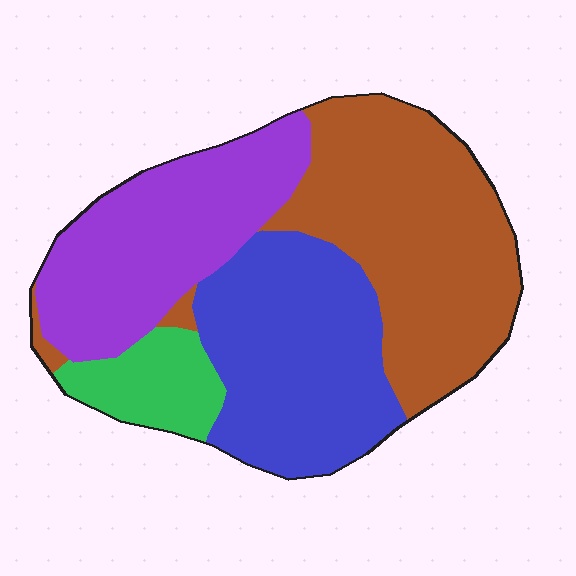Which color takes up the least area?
Green, at roughly 10%.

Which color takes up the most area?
Brown, at roughly 35%.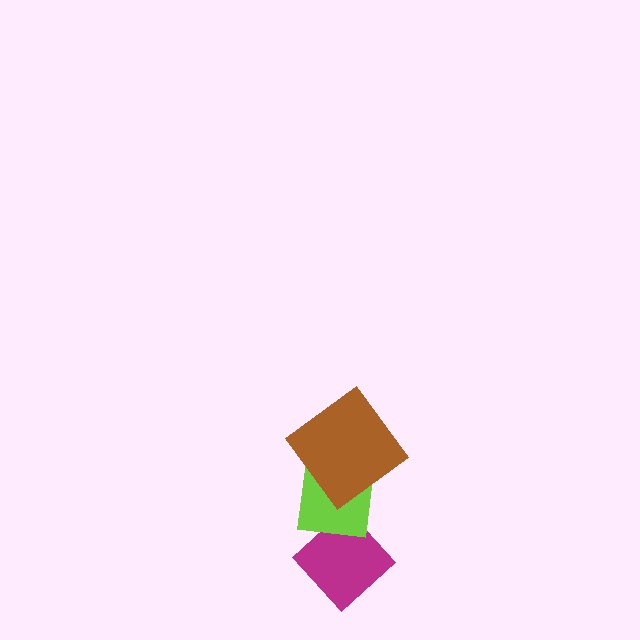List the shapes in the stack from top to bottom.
From top to bottom: the brown diamond, the lime square, the magenta diamond.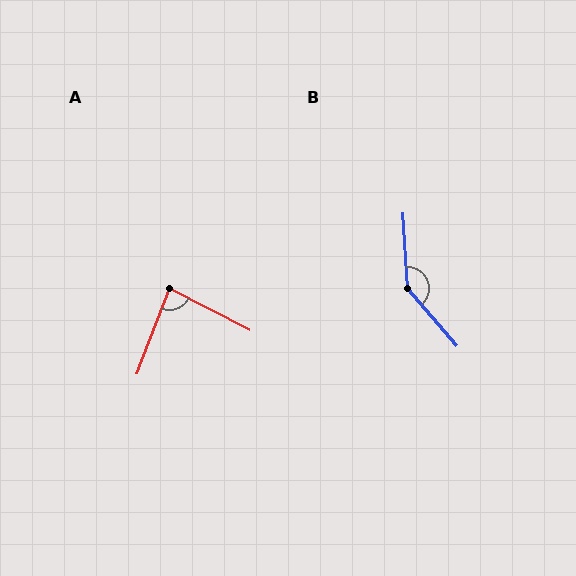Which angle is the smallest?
A, at approximately 84 degrees.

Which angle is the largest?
B, at approximately 142 degrees.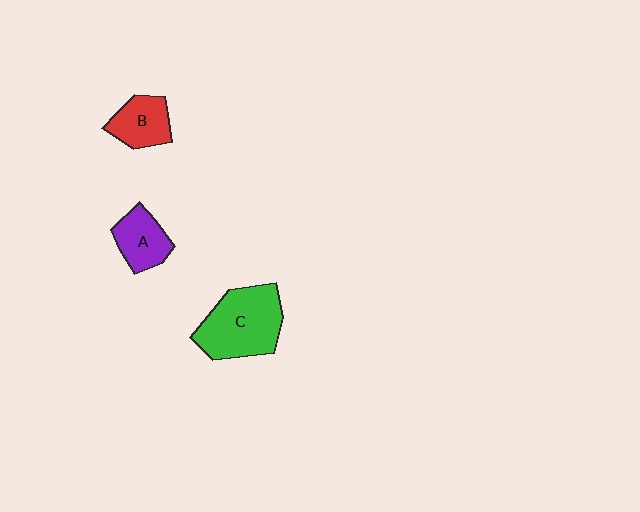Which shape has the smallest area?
Shape A (purple).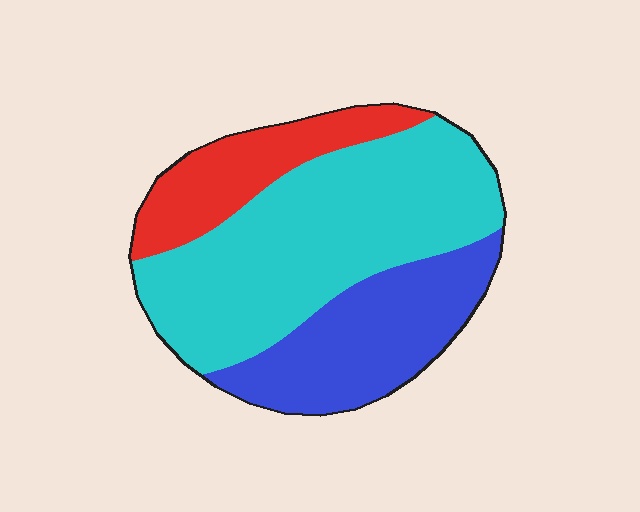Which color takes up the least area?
Red, at roughly 20%.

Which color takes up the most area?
Cyan, at roughly 55%.